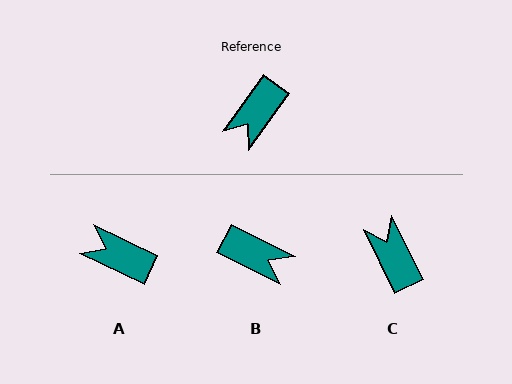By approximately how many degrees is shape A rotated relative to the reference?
Approximately 79 degrees clockwise.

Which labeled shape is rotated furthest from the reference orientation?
C, about 117 degrees away.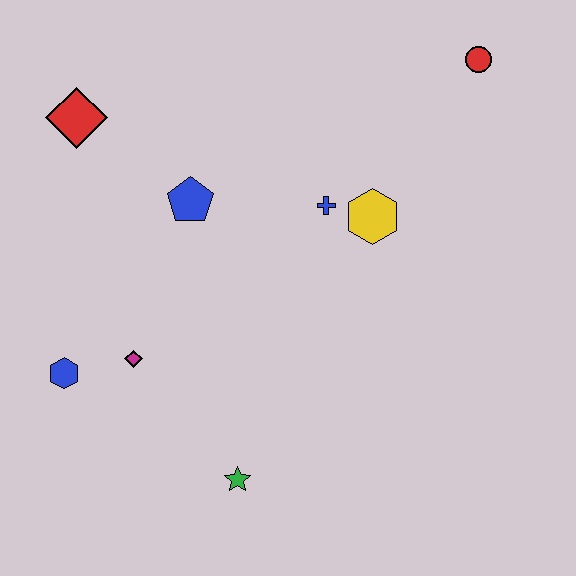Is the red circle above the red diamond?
Yes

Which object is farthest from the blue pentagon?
The red circle is farthest from the blue pentagon.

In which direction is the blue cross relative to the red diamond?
The blue cross is to the right of the red diamond.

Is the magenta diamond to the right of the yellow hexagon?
No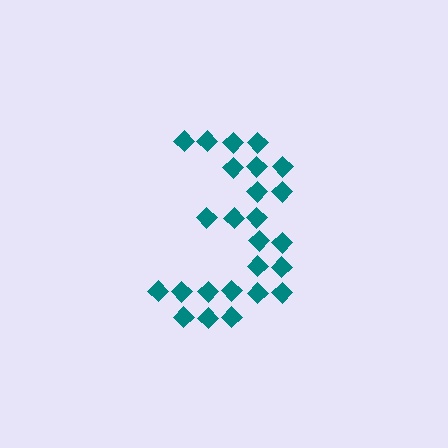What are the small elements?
The small elements are diamonds.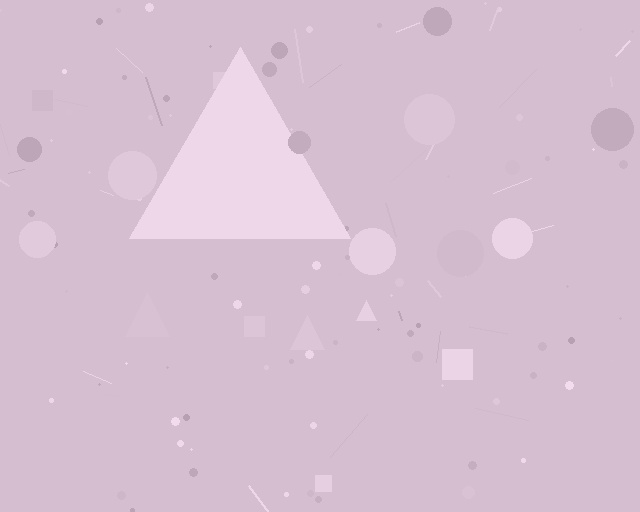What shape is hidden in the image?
A triangle is hidden in the image.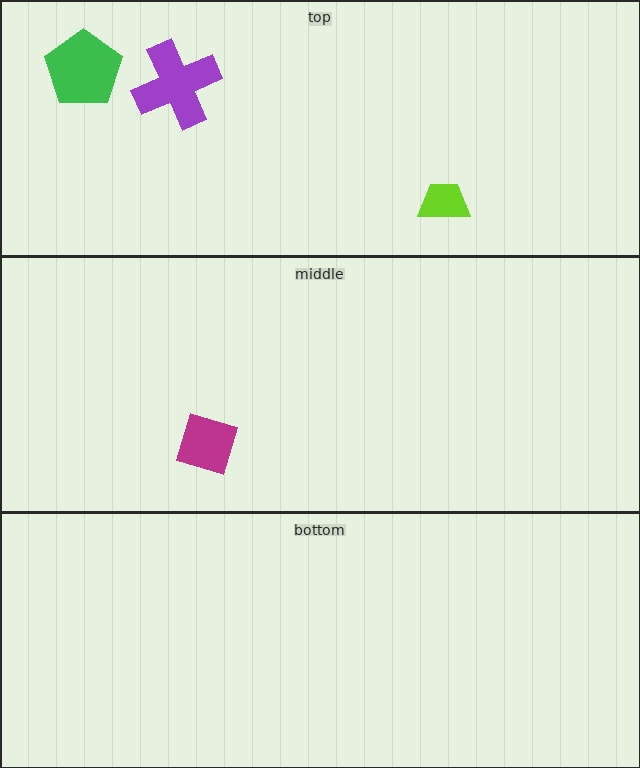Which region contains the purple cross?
The top region.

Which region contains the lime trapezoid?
The top region.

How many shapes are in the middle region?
1.